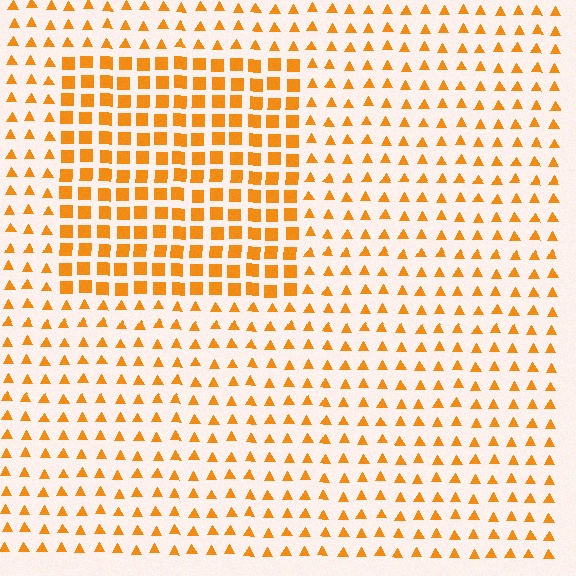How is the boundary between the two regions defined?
The boundary is defined by a change in element shape: squares inside vs. triangles outside. All elements share the same color and spacing.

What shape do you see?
I see a rectangle.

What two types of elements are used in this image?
The image uses squares inside the rectangle region and triangles outside it.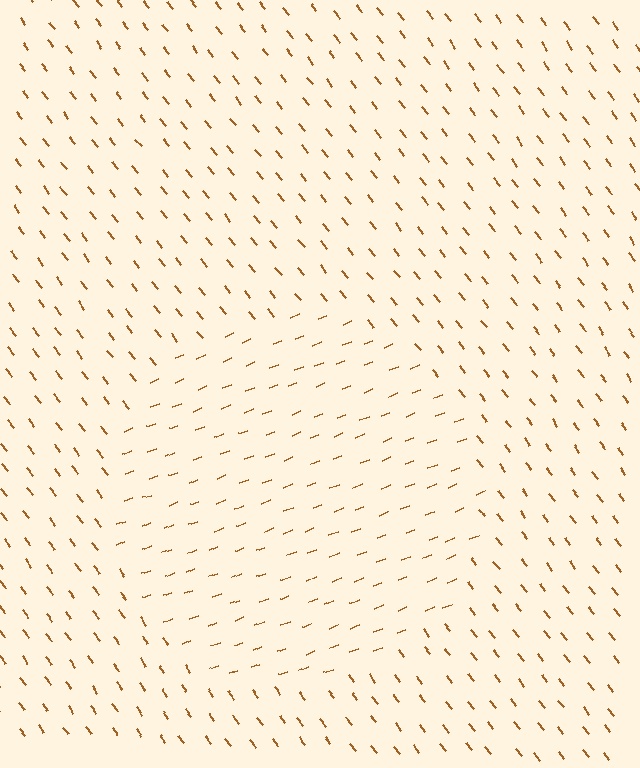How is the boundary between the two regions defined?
The boundary is defined purely by a change in line orientation (approximately 73 degrees difference). All lines are the same color and thickness.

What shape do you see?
I see a circle.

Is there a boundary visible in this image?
Yes, there is a texture boundary formed by a change in line orientation.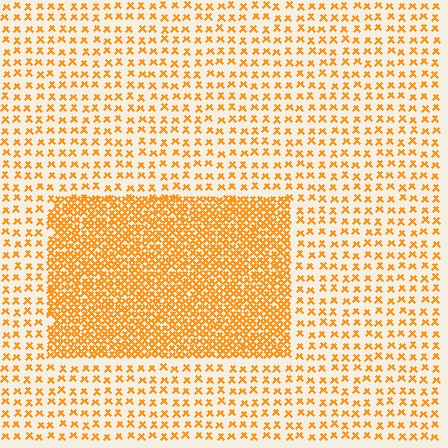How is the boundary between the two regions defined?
The boundary is defined by a change in element density (approximately 2.8x ratio). All elements are the same color, size, and shape.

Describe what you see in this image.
The image contains small orange elements arranged at two different densities. A rectangle-shaped region is visible where the elements are more densely packed than the surrounding area.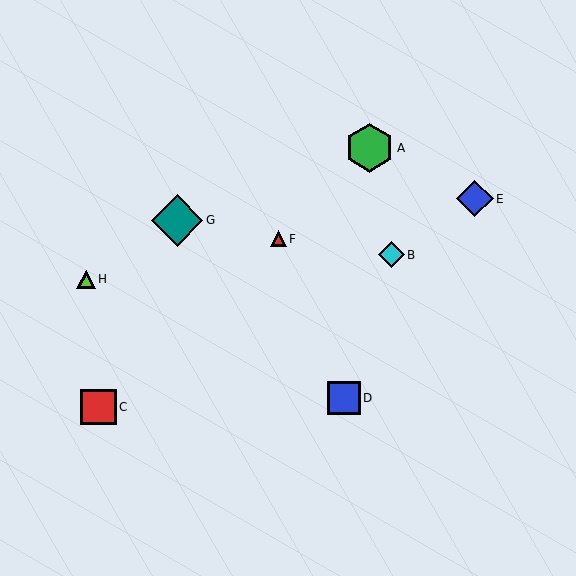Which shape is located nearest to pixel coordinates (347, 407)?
The blue square (labeled D) at (344, 398) is nearest to that location.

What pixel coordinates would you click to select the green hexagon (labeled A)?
Click at (370, 148) to select the green hexagon A.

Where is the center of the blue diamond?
The center of the blue diamond is at (475, 199).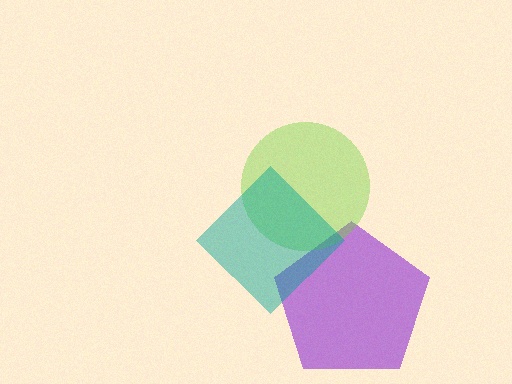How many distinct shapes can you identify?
There are 3 distinct shapes: a purple pentagon, a lime circle, a teal diamond.